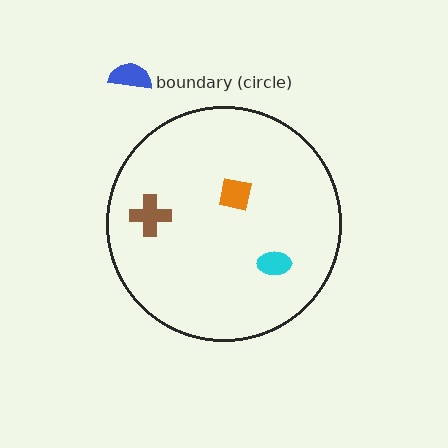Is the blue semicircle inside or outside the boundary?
Outside.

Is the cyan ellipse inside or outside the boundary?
Inside.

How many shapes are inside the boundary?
3 inside, 1 outside.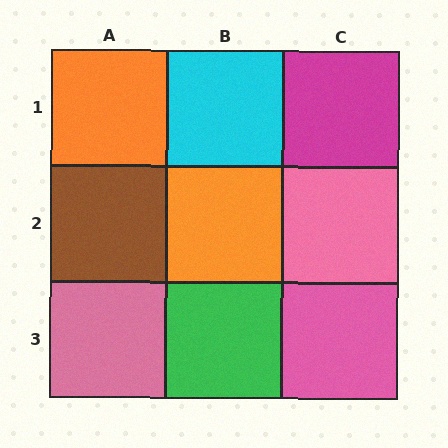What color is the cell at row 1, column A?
Orange.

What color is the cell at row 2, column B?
Orange.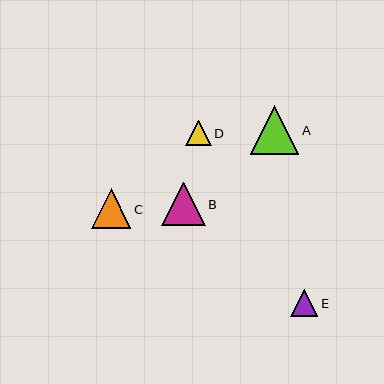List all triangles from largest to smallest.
From largest to smallest: A, B, C, E, D.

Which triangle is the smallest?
Triangle D is the smallest with a size of approximately 25 pixels.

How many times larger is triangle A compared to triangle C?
Triangle A is approximately 1.2 times the size of triangle C.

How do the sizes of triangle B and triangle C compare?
Triangle B and triangle C are approximately the same size.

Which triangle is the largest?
Triangle A is the largest with a size of approximately 48 pixels.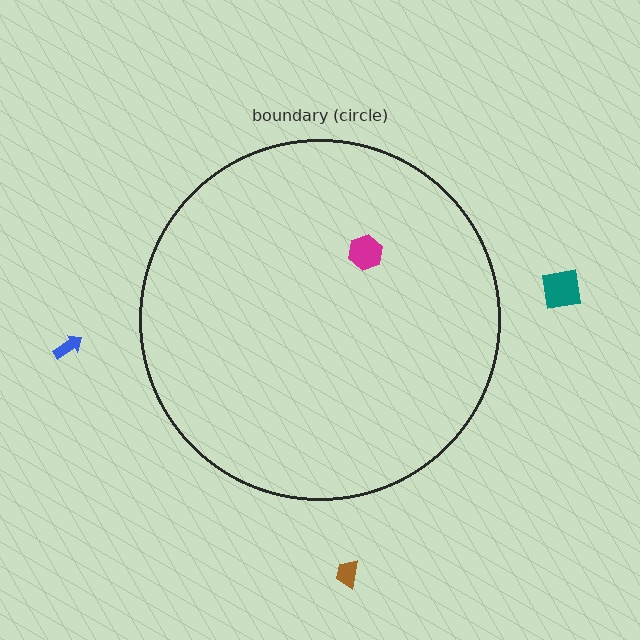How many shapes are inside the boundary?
1 inside, 3 outside.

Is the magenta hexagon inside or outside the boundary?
Inside.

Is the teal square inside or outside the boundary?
Outside.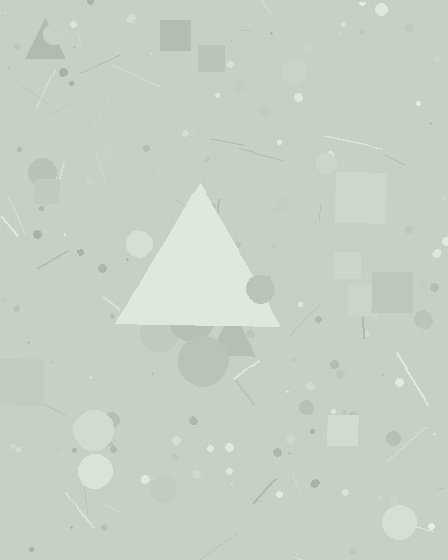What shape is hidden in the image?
A triangle is hidden in the image.